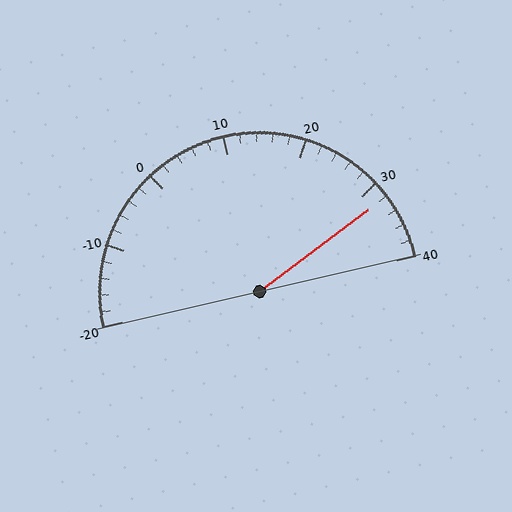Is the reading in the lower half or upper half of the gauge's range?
The reading is in the upper half of the range (-20 to 40).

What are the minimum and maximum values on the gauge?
The gauge ranges from -20 to 40.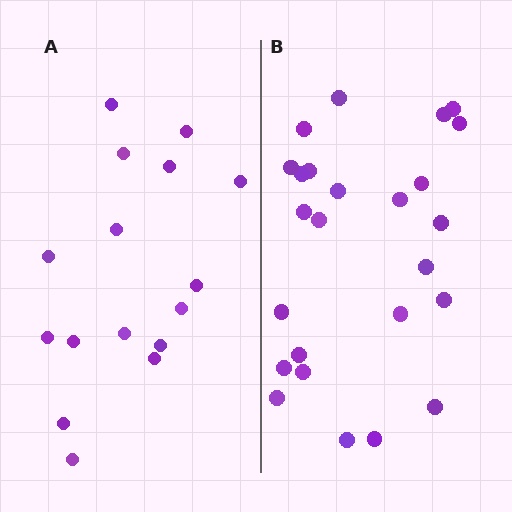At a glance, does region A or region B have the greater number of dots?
Region B (the right region) has more dots.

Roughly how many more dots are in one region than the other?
Region B has roughly 8 or so more dots than region A.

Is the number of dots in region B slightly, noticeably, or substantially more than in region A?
Region B has substantially more. The ratio is roughly 1.6 to 1.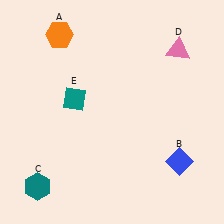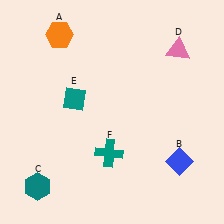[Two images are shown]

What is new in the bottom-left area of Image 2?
A teal cross (F) was added in the bottom-left area of Image 2.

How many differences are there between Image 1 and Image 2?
There is 1 difference between the two images.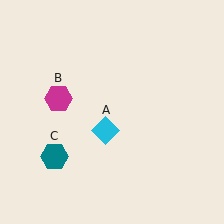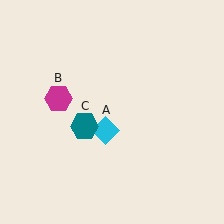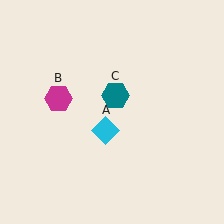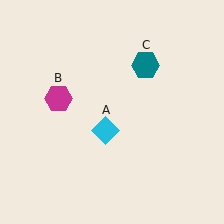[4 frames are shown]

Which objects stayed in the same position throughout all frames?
Cyan diamond (object A) and magenta hexagon (object B) remained stationary.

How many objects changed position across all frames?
1 object changed position: teal hexagon (object C).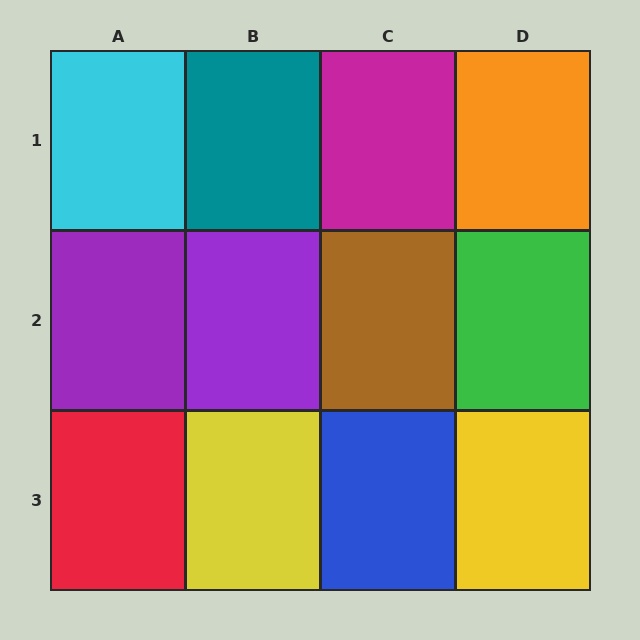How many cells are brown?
1 cell is brown.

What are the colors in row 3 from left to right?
Red, yellow, blue, yellow.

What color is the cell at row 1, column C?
Magenta.